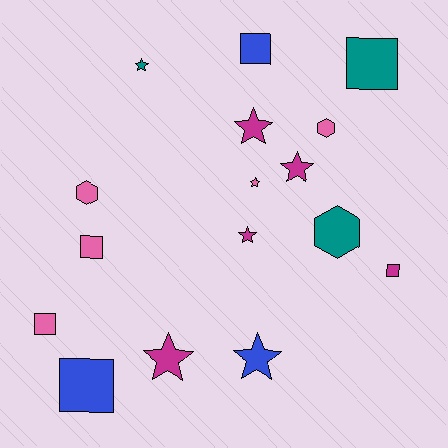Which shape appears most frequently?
Star, with 7 objects.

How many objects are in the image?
There are 16 objects.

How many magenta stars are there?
There are 4 magenta stars.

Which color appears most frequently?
Magenta, with 5 objects.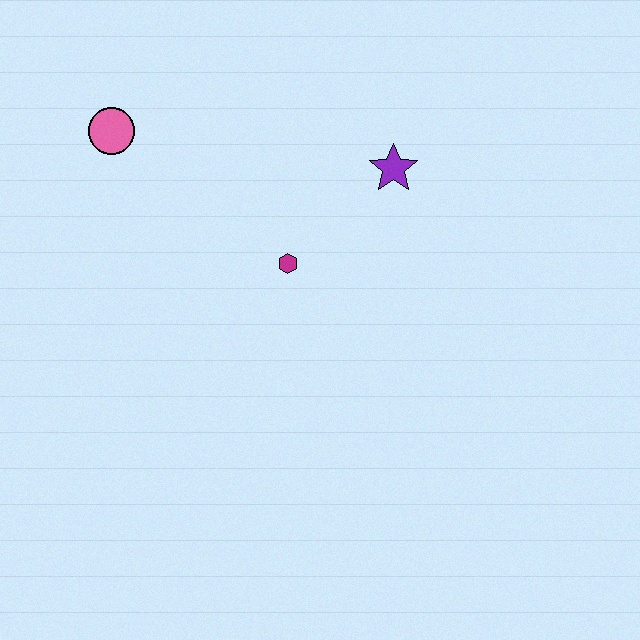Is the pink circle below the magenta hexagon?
No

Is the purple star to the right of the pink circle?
Yes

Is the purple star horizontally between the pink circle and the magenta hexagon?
No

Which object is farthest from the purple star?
The pink circle is farthest from the purple star.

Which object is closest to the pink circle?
The magenta hexagon is closest to the pink circle.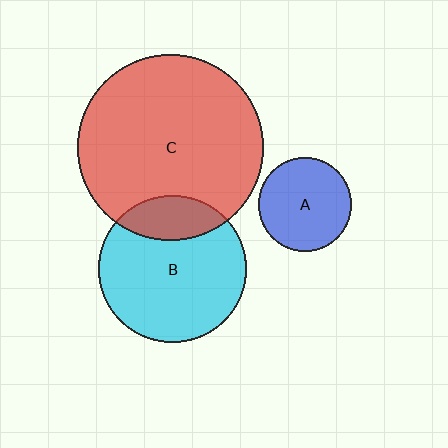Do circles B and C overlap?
Yes.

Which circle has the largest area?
Circle C (red).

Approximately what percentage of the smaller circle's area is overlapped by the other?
Approximately 20%.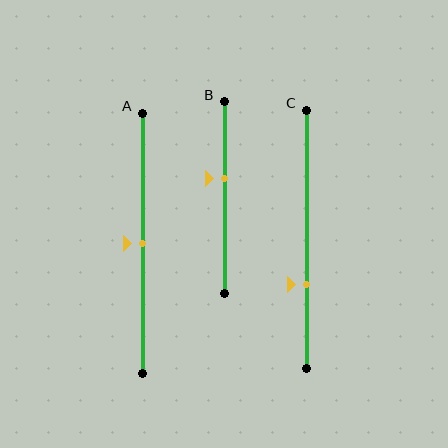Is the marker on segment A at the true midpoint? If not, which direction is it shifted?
Yes, the marker on segment A is at the true midpoint.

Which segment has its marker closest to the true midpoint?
Segment A has its marker closest to the true midpoint.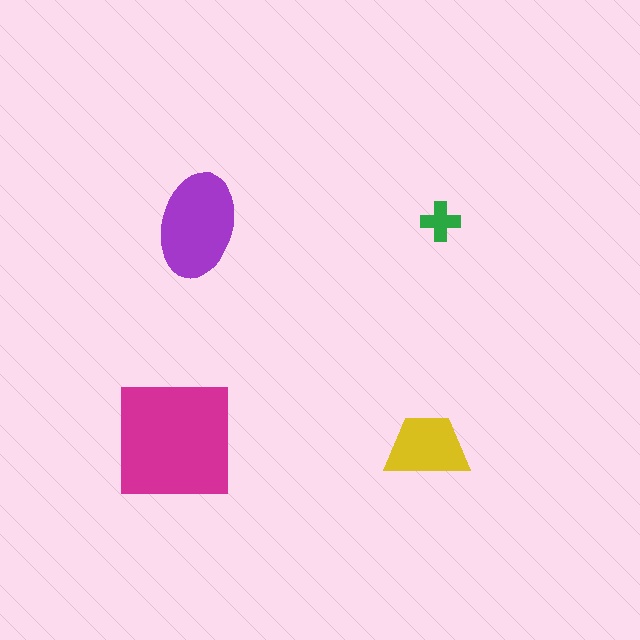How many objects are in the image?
There are 4 objects in the image.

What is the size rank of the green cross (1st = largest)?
4th.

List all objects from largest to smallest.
The magenta square, the purple ellipse, the yellow trapezoid, the green cross.